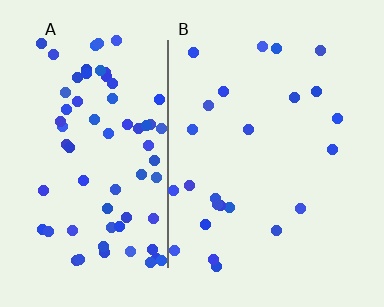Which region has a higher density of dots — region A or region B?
A (the left).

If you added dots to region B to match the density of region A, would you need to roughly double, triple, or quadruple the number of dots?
Approximately triple.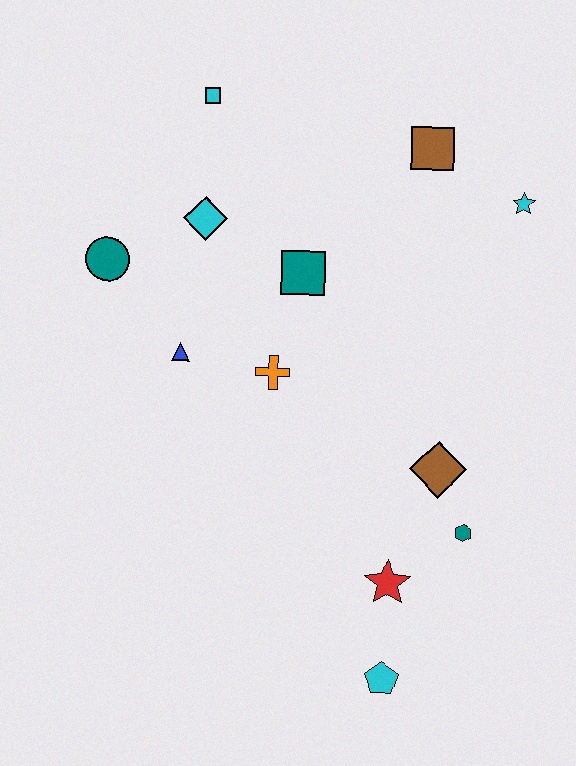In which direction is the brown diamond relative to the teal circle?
The brown diamond is to the right of the teal circle.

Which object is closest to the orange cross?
The blue triangle is closest to the orange cross.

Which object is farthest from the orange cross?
The cyan pentagon is farthest from the orange cross.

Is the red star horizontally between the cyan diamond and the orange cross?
No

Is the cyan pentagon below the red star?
Yes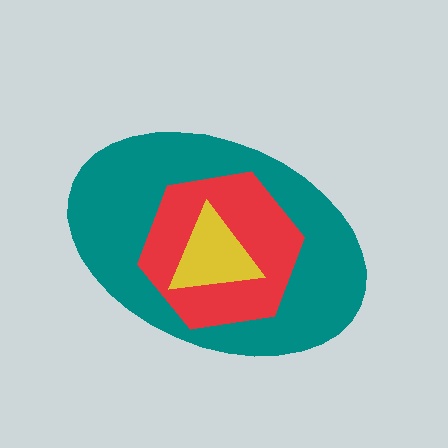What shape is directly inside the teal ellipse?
The red hexagon.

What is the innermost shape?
The yellow triangle.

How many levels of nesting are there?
3.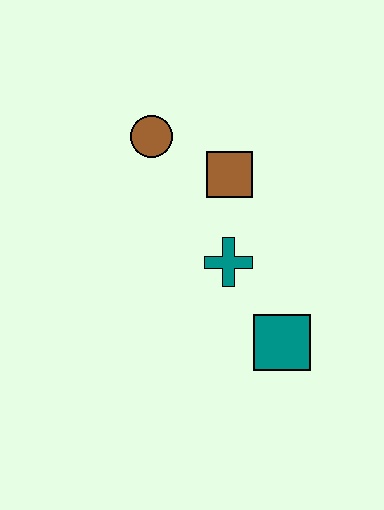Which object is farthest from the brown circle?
The teal square is farthest from the brown circle.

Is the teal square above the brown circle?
No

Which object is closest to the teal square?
The teal cross is closest to the teal square.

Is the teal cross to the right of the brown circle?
Yes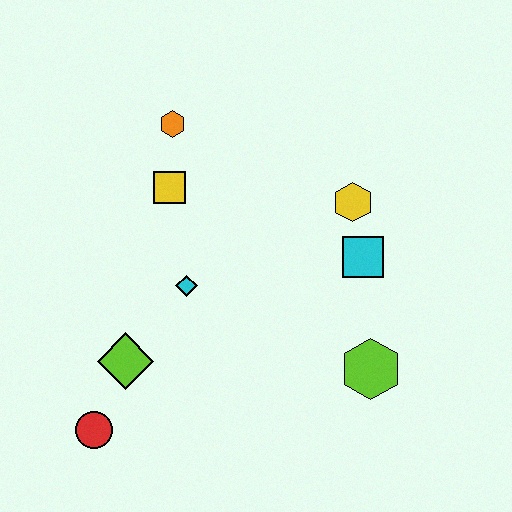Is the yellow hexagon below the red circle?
No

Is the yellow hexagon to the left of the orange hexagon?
No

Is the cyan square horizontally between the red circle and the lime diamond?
No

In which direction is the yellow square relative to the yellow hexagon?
The yellow square is to the left of the yellow hexagon.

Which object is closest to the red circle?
The lime diamond is closest to the red circle.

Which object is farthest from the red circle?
The yellow hexagon is farthest from the red circle.